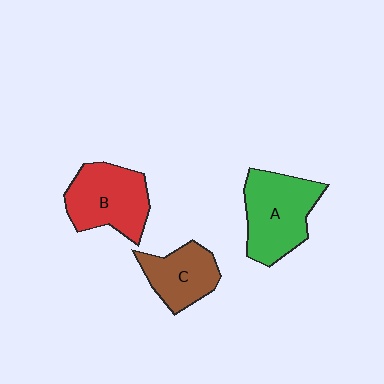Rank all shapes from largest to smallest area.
From largest to smallest: A (green), B (red), C (brown).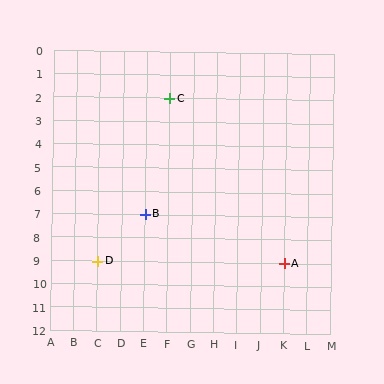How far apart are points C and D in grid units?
Points C and D are 3 columns and 7 rows apart (about 7.6 grid units diagonally).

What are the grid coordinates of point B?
Point B is at grid coordinates (E, 7).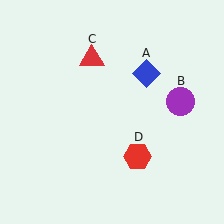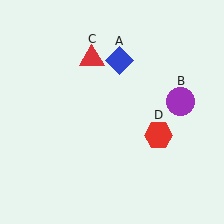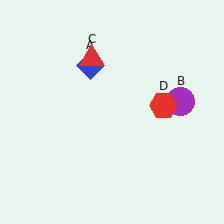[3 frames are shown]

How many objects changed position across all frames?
2 objects changed position: blue diamond (object A), red hexagon (object D).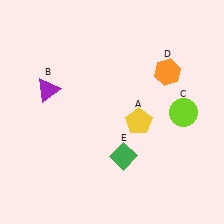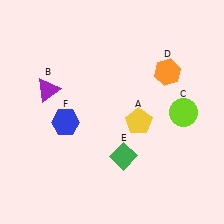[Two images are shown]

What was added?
A blue hexagon (F) was added in Image 2.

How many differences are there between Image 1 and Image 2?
There is 1 difference between the two images.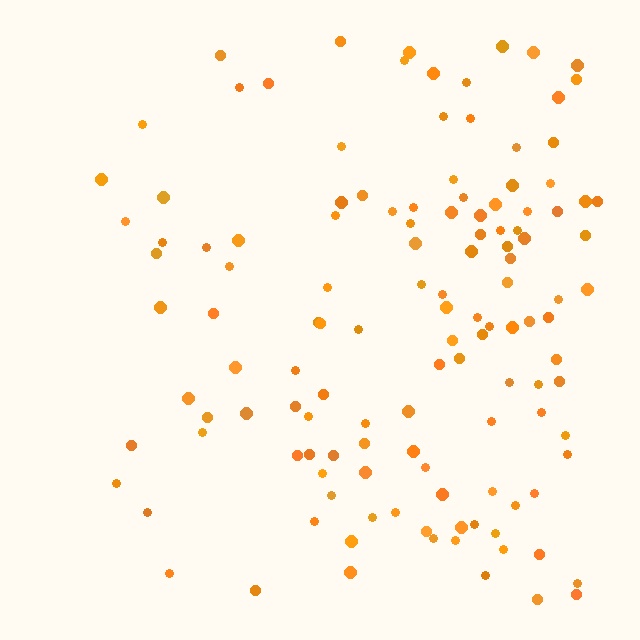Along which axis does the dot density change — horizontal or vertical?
Horizontal.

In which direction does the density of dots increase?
From left to right, with the right side densest.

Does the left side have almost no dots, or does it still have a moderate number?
Still a moderate number, just noticeably fewer than the right.